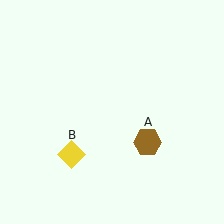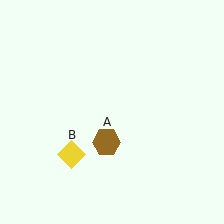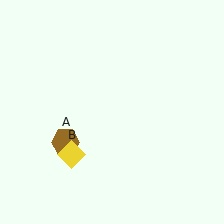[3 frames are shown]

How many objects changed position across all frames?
1 object changed position: brown hexagon (object A).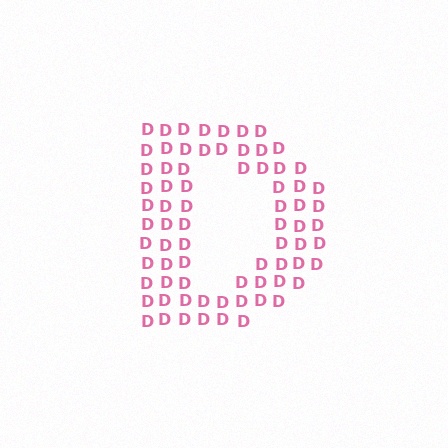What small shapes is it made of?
It is made of small letter D's.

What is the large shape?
The large shape is the letter D.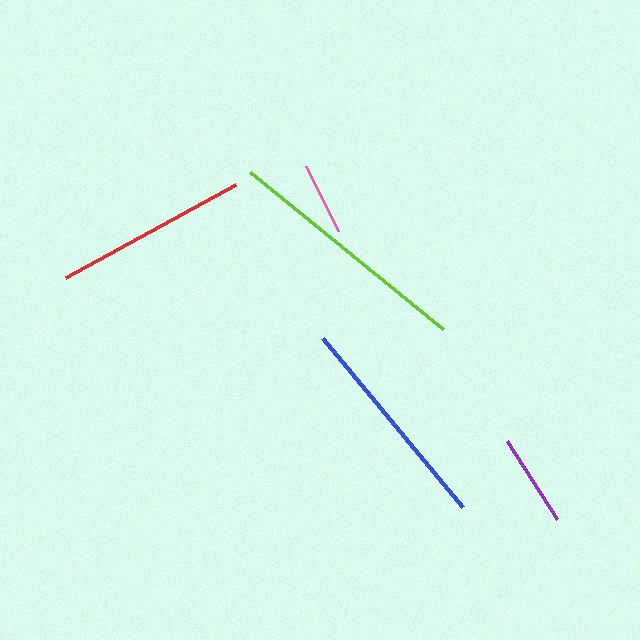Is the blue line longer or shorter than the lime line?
The lime line is longer than the blue line.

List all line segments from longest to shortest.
From longest to shortest: lime, blue, red, purple, pink.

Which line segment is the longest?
The lime line is the longest at approximately 249 pixels.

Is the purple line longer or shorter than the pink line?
The purple line is longer than the pink line.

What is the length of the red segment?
The red segment is approximately 194 pixels long.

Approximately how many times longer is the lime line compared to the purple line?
The lime line is approximately 2.7 times the length of the purple line.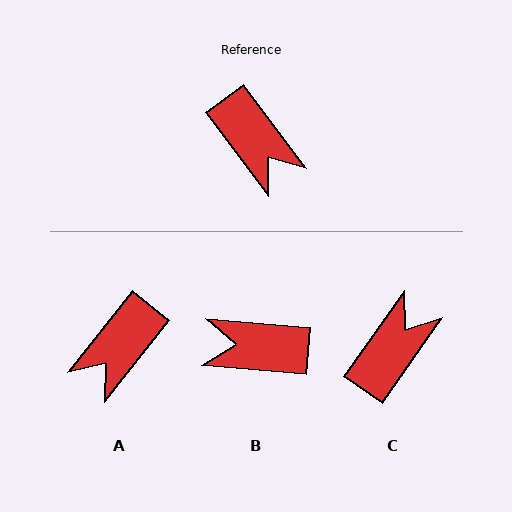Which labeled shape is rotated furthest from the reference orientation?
B, about 132 degrees away.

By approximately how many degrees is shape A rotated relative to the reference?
Approximately 75 degrees clockwise.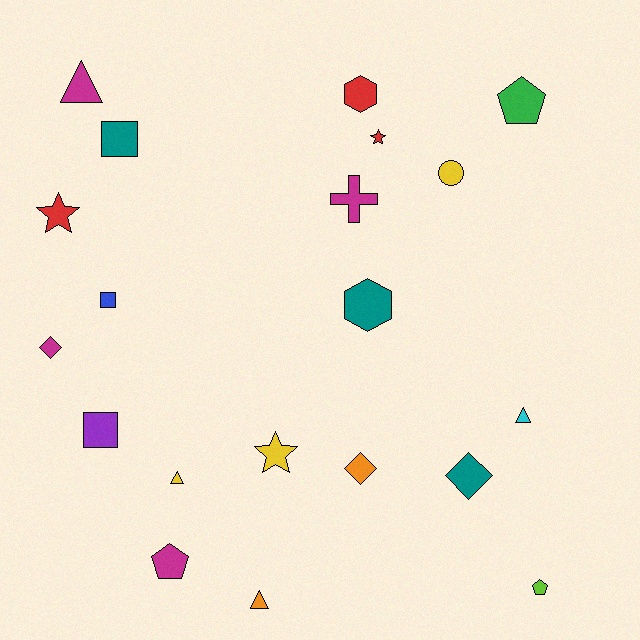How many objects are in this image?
There are 20 objects.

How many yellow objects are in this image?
There are 3 yellow objects.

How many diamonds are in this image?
There are 3 diamonds.